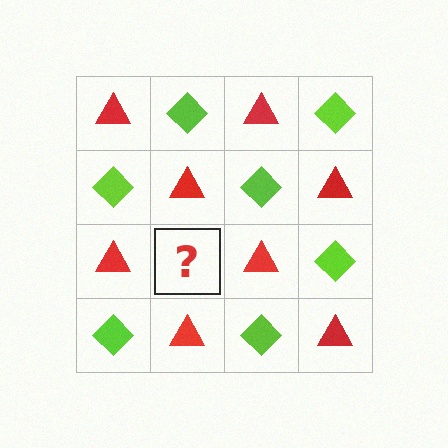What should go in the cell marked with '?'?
The missing cell should contain a lime diamond.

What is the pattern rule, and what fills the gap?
The rule is that it alternates red triangle and lime diamond in a checkerboard pattern. The gap should be filled with a lime diamond.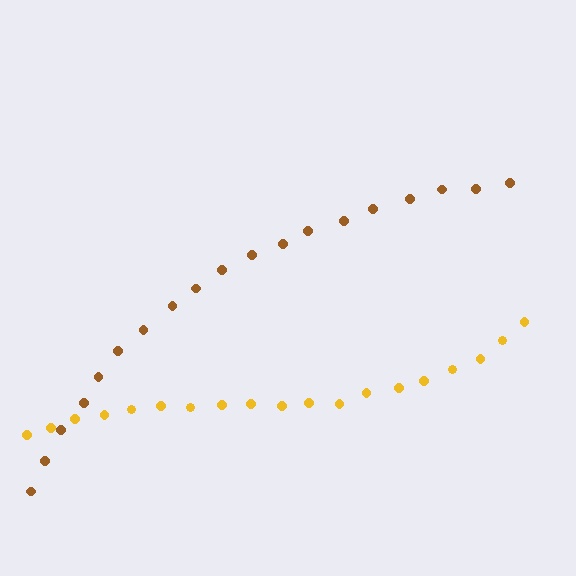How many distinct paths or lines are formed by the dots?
There are 2 distinct paths.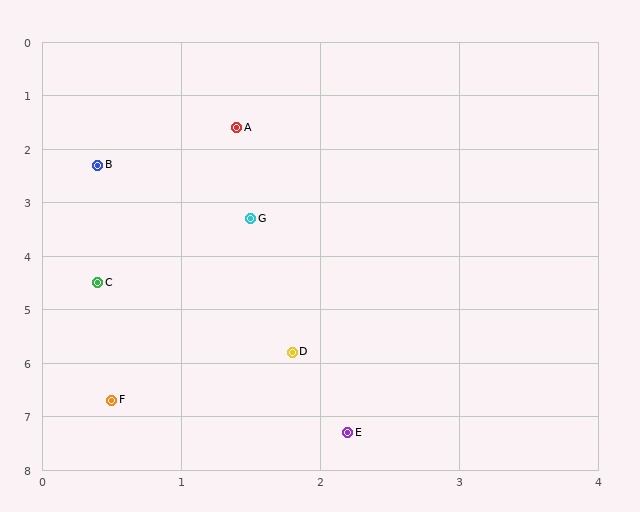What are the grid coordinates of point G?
Point G is at approximately (1.5, 3.3).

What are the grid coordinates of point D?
Point D is at approximately (1.8, 5.8).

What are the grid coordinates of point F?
Point F is at approximately (0.5, 6.7).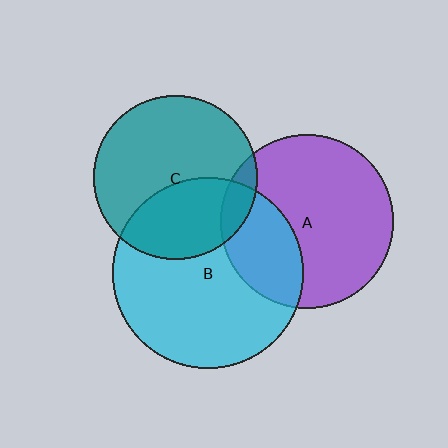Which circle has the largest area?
Circle B (cyan).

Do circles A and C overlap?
Yes.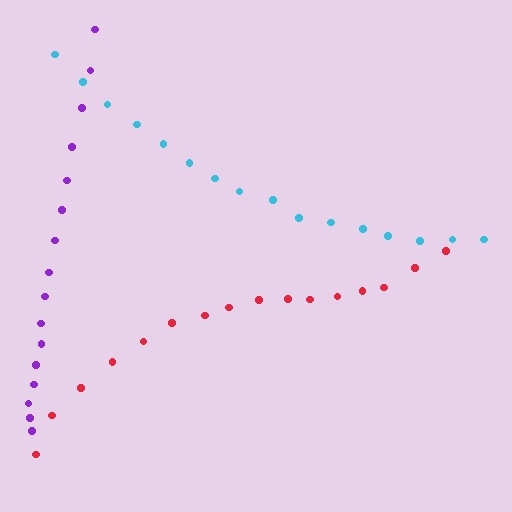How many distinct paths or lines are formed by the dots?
There are 3 distinct paths.